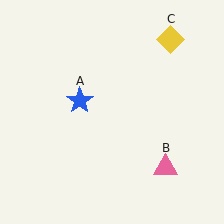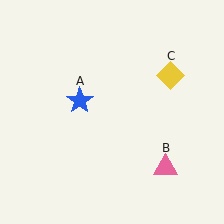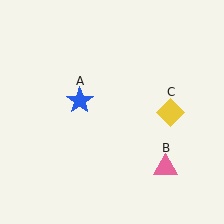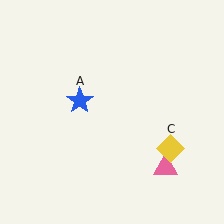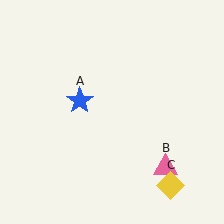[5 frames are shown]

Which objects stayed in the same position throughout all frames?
Blue star (object A) and pink triangle (object B) remained stationary.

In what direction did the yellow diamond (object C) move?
The yellow diamond (object C) moved down.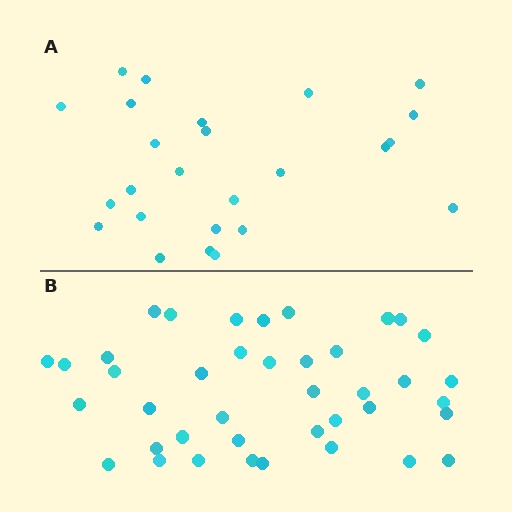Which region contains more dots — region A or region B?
Region B (the bottom region) has more dots.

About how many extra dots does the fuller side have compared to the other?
Region B has approximately 15 more dots than region A.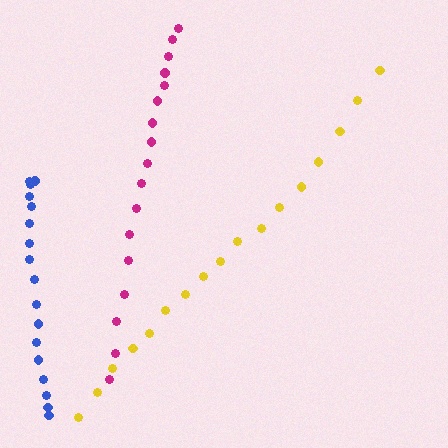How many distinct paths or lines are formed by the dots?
There are 3 distinct paths.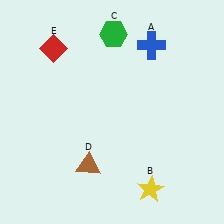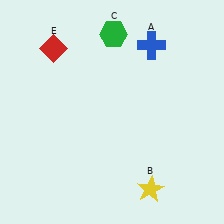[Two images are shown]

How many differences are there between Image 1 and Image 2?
There is 1 difference between the two images.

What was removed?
The brown triangle (D) was removed in Image 2.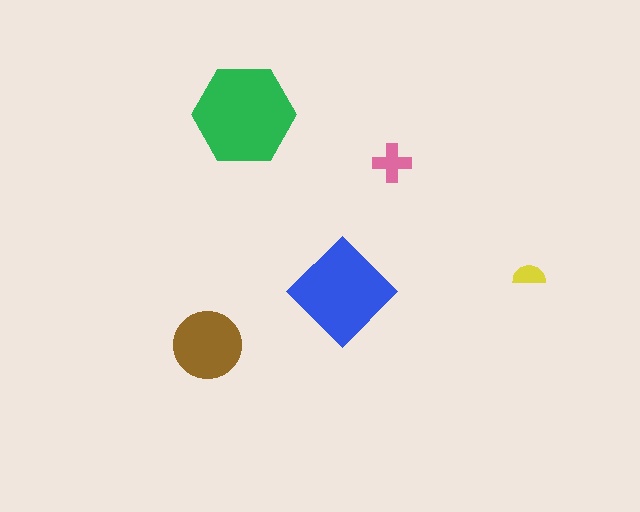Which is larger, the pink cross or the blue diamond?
The blue diamond.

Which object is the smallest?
The yellow semicircle.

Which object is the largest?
The green hexagon.